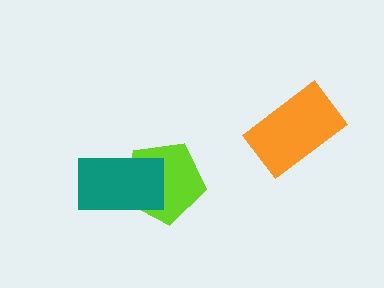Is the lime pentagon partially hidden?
Yes, it is partially covered by another shape.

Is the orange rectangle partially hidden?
No, no other shape covers it.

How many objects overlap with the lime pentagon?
1 object overlaps with the lime pentagon.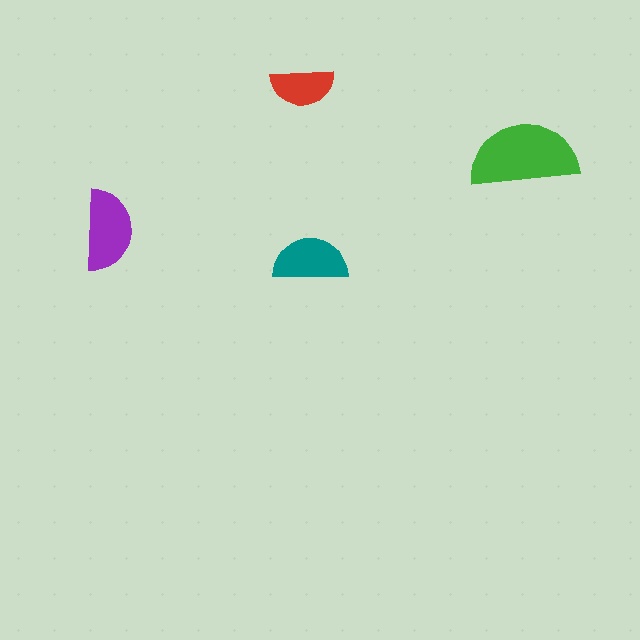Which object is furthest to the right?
The green semicircle is rightmost.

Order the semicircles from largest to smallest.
the green one, the purple one, the teal one, the red one.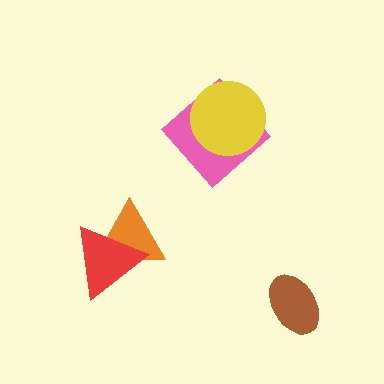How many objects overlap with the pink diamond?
1 object overlaps with the pink diamond.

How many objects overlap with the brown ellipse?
0 objects overlap with the brown ellipse.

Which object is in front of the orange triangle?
The red triangle is in front of the orange triangle.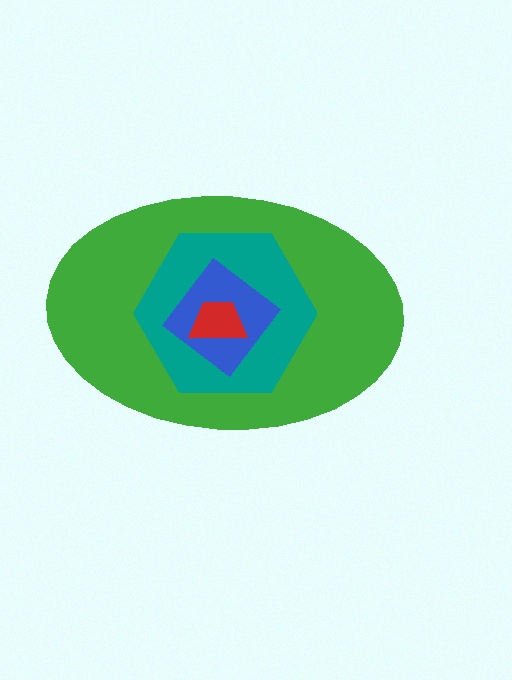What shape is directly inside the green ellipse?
The teal hexagon.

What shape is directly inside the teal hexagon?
The blue diamond.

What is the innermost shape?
The red trapezoid.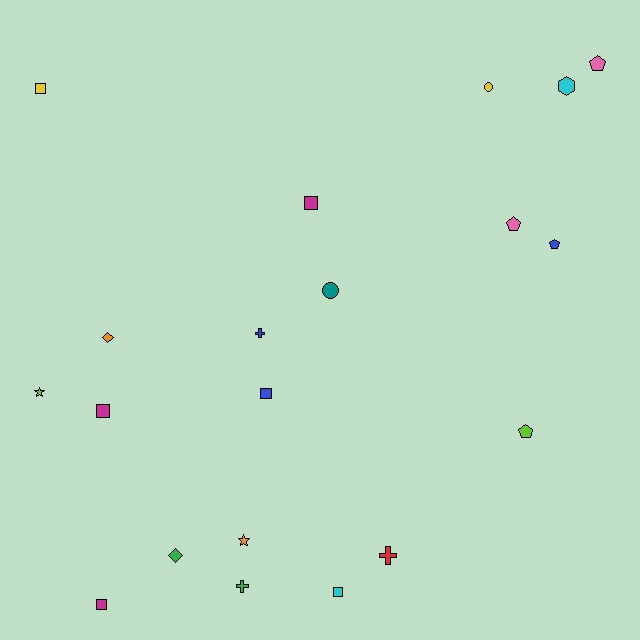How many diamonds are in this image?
There are 2 diamonds.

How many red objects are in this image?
There is 1 red object.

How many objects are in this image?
There are 20 objects.